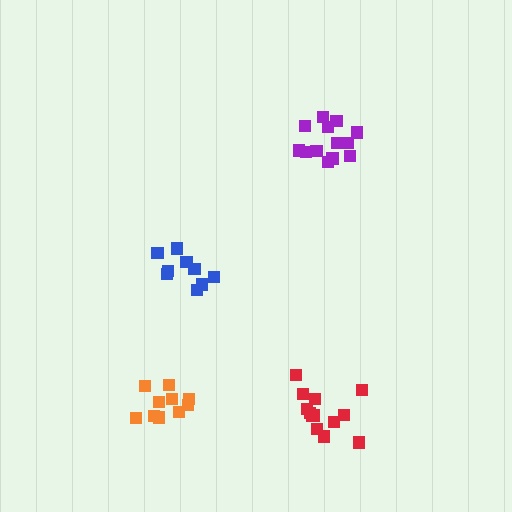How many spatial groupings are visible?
There are 4 spatial groupings.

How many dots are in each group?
Group 1: 9 dots, Group 2: 13 dots, Group 3: 10 dots, Group 4: 13 dots (45 total).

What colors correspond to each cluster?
The clusters are colored: blue, red, orange, purple.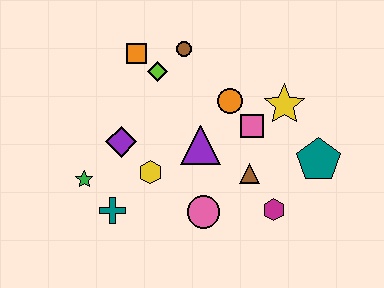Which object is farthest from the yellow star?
The green star is farthest from the yellow star.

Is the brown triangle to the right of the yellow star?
No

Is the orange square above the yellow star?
Yes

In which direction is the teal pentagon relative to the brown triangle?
The teal pentagon is to the right of the brown triangle.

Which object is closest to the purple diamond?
The yellow hexagon is closest to the purple diamond.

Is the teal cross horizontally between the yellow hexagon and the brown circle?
No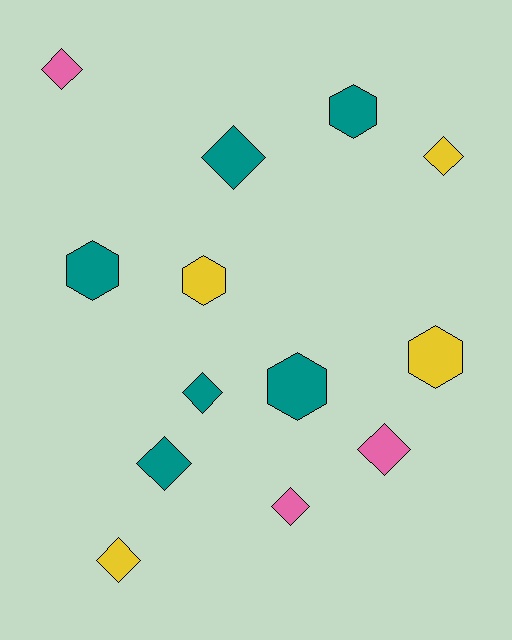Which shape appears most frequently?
Diamond, with 8 objects.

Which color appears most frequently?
Teal, with 6 objects.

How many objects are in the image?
There are 13 objects.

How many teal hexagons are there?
There are 3 teal hexagons.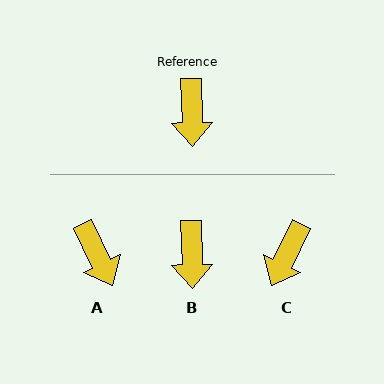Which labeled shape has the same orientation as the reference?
B.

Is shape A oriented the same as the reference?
No, it is off by about 24 degrees.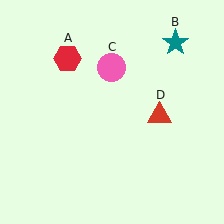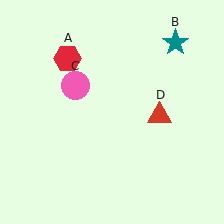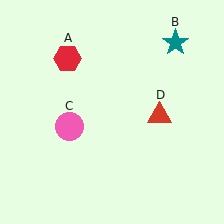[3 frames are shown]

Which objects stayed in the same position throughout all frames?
Red hexagon (object A) and teal star (object B) and red triangle (object D) remained stationary.